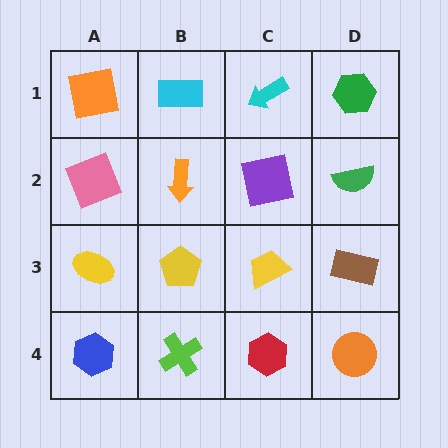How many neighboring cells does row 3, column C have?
4.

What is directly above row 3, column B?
An orange arrow.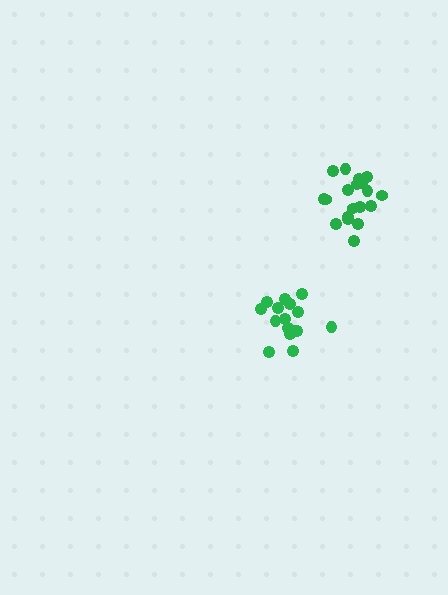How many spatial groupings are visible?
There are 2 spatial groupings.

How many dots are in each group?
Group 1: 19 dots, Group 2: 16 dots (35 total).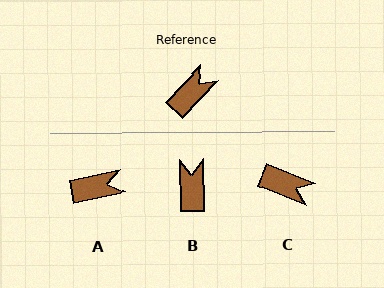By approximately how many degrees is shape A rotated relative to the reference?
Approximately 35 degrees clockwise.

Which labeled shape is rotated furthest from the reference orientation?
C, about 69 degrees away.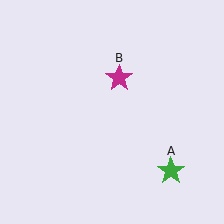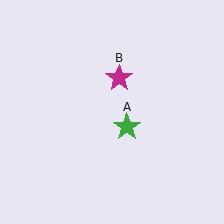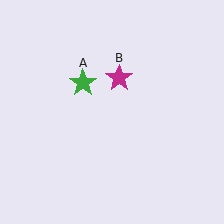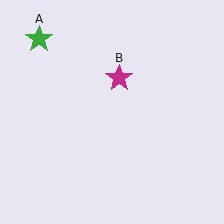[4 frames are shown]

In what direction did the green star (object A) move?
The green star (object A) moved up and to the left.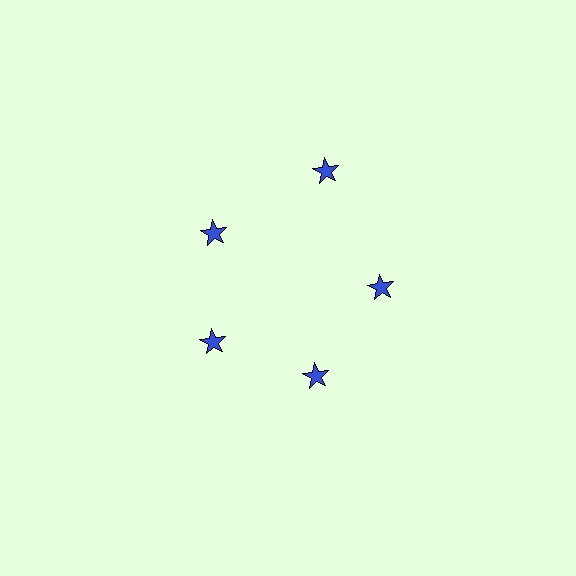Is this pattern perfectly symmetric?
No. The 5 blue stars are arranged in a ring, but one element near the 1 o'clock position is pushed outward from the center, breaking the 5-fold rotational symmetry.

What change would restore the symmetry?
The symmetry would be restored by moving it inward, back onto the ring so that all 5 stars sit at equal angles and equal distance from the center.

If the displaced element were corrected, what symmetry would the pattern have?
It would have 5-fold rotational symmetry — the pattern would map onto itself every 72 degrees.